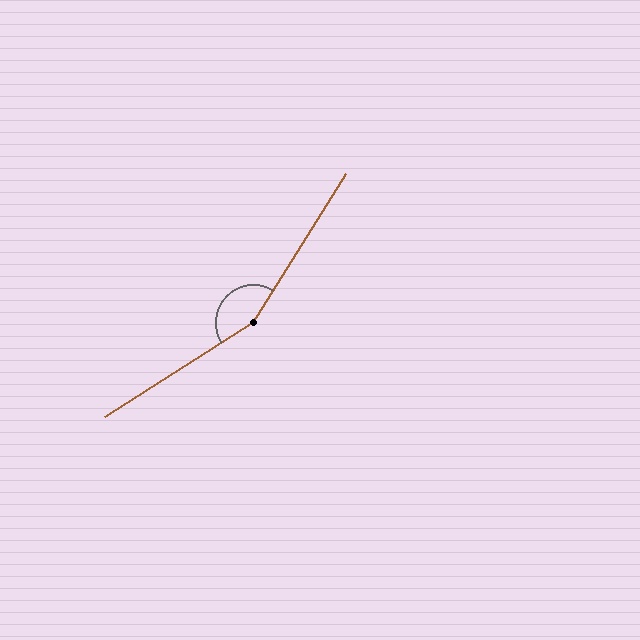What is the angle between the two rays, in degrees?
Approximately 154 degrees.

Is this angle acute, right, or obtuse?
It is obtuse.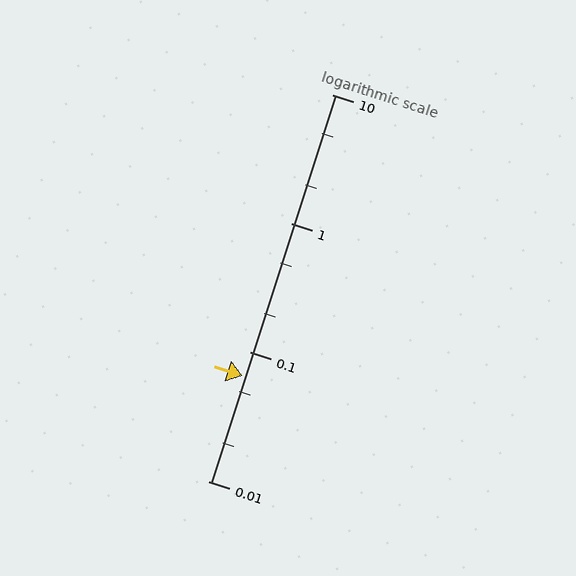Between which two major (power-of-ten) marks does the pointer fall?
The pointer is between 0.01 and 0.1.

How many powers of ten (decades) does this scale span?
The scale spans 3 decades, from 0.01 to 10.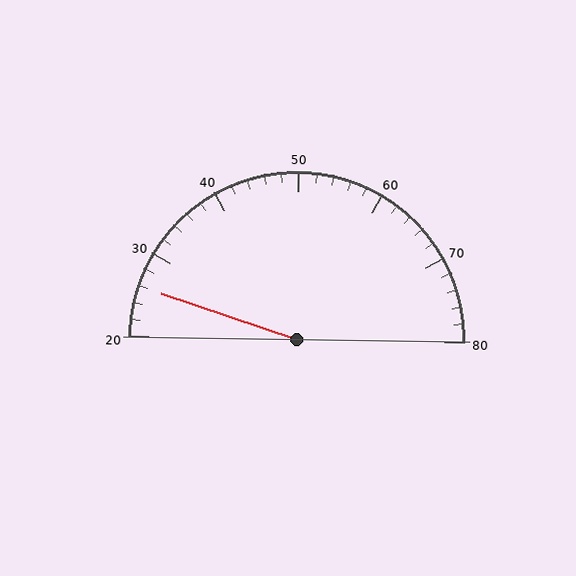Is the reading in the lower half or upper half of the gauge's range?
The reading is in the lower half of the range (20 to 80).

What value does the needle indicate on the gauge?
The needle indicates approximately 26.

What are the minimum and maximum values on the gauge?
The gauge ranges from 20 to 80.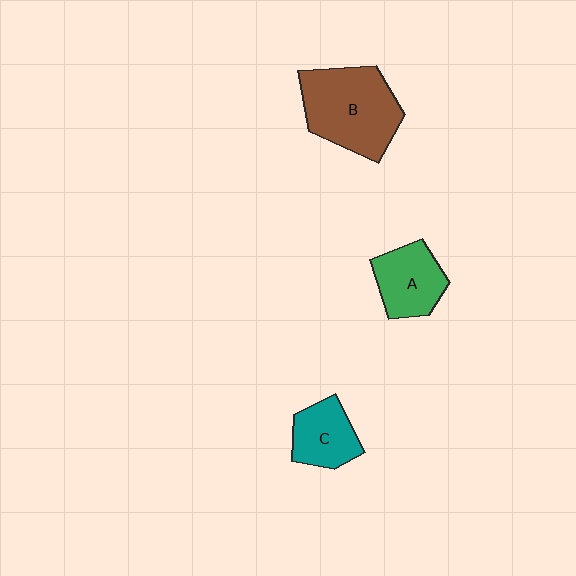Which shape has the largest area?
Shape B (brown).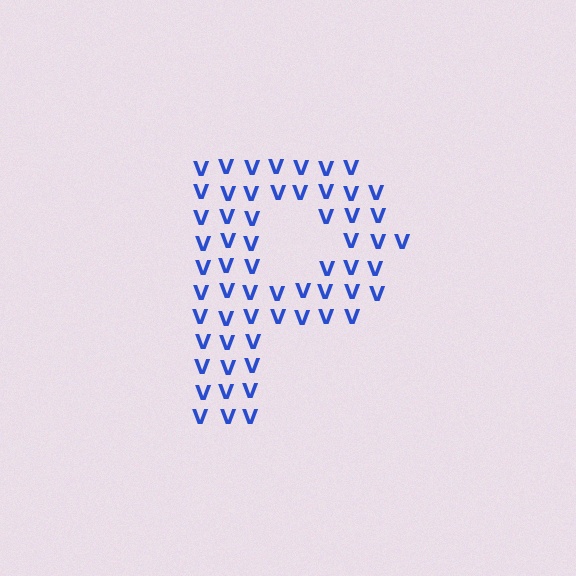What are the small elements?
The small elements are letter V's.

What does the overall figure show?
The overall figure shows the letter P.